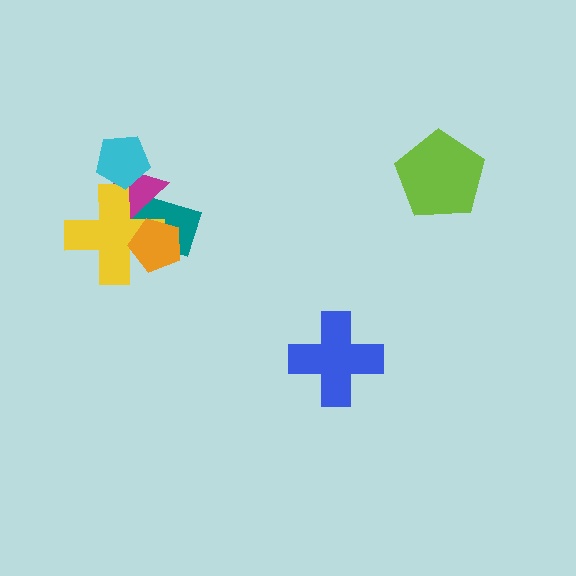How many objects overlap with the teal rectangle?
3 objects overlap with the teal rectangle.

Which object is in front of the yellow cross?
The orange pentagon is in front of the yellow cross.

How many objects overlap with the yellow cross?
3 objects overlap with the yellow cross.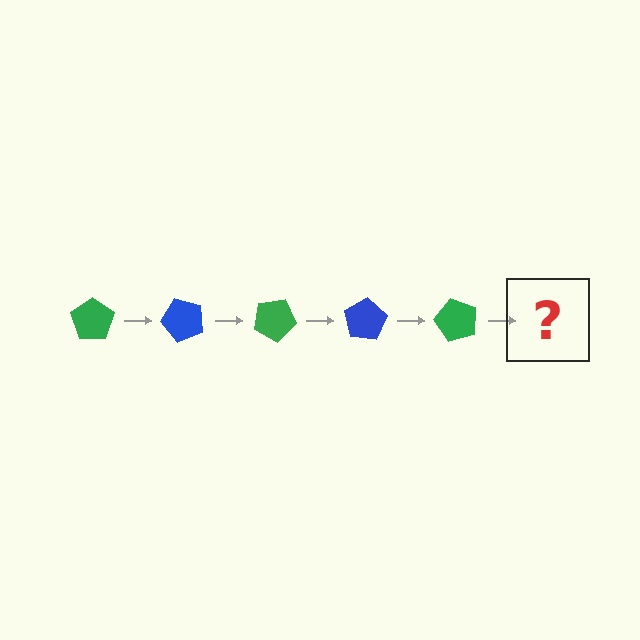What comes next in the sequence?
The next element should be a blue pentagon, rotated 250 degrees from the start.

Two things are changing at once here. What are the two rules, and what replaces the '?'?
The two rules are that it rotates 50 degrees each step and the color cycles through green and blue. The '?' should be a blue pentagon, rotated 250 degrees from the start.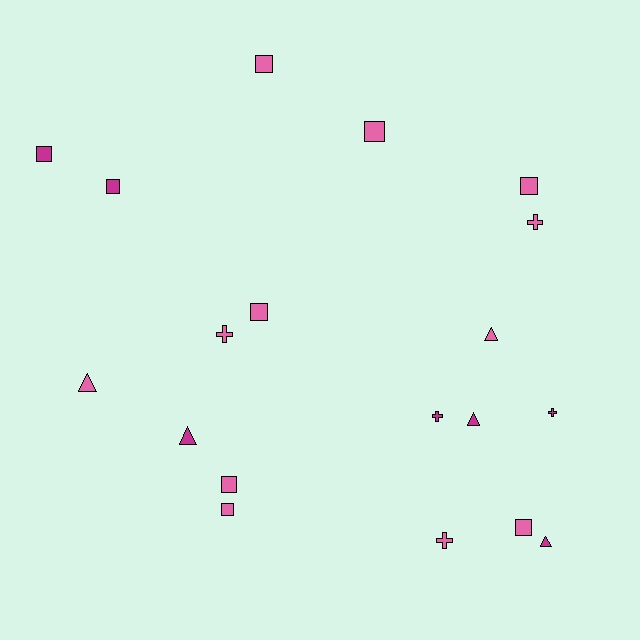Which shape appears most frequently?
Square, with 9 objects.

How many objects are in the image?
There are 19 objects.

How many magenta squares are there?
There are 2 magenta squares.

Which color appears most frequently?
Pink, with 12 objects.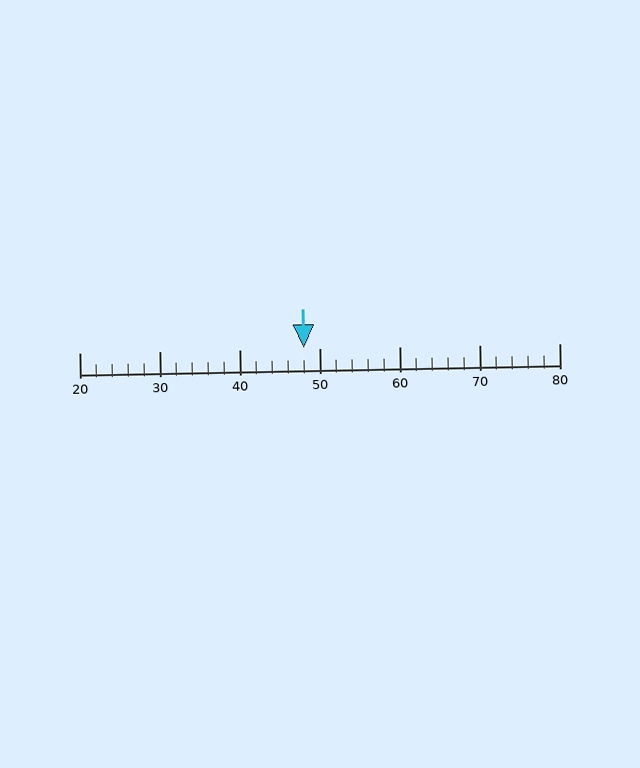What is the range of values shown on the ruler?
The ruler shows values from 20 to 80.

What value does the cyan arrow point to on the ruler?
The cyan arrow points to approximately 48.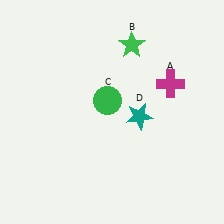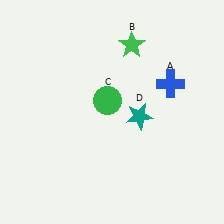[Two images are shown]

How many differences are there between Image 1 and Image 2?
There is 1 difference between the two images.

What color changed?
The cross (A) changed from magenta in Image 1 to blue in Image 2.